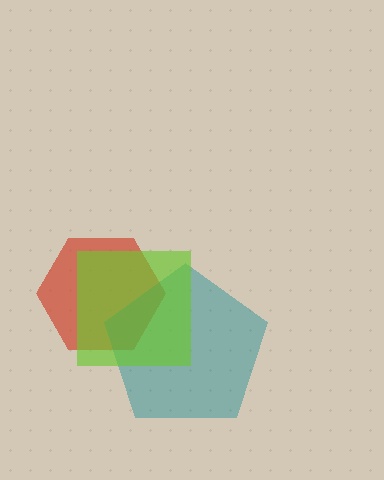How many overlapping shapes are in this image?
There are 3 overlapping shapes in the image.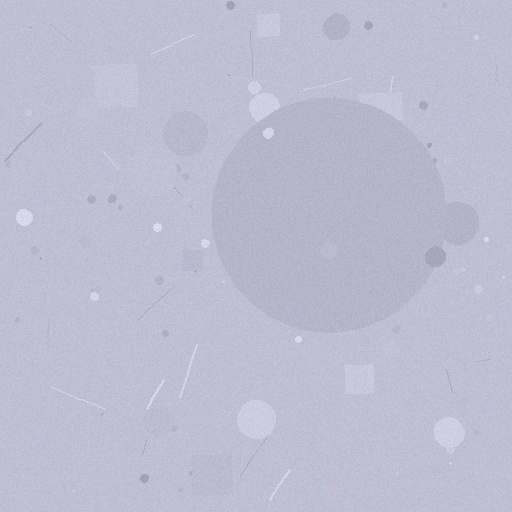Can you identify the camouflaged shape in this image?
The camouflaged shape is a circle.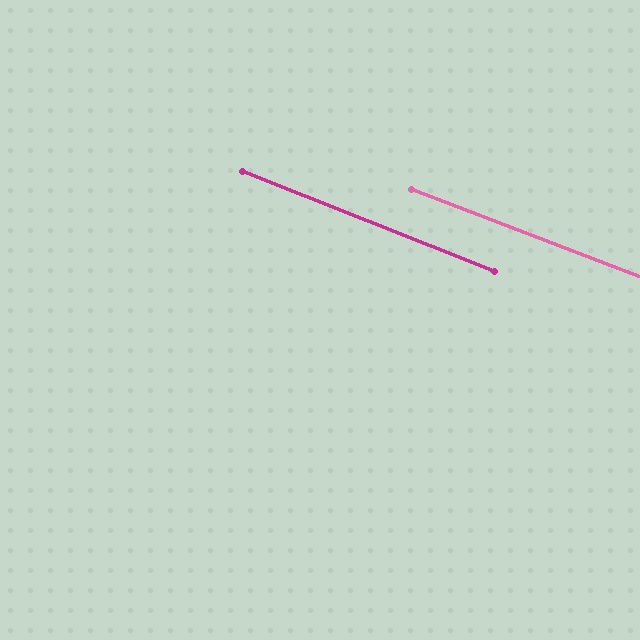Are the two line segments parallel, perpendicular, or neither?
Parallel — their directions differ by only 0.7°.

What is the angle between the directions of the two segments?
Approximately 1 degree.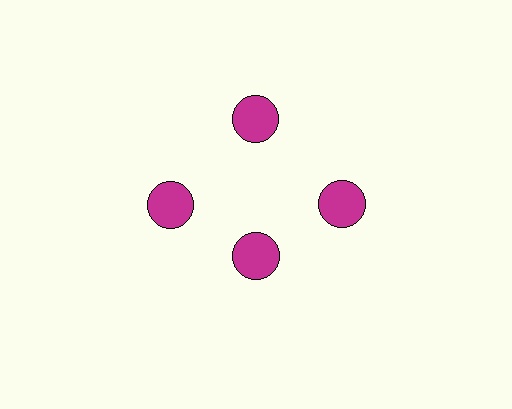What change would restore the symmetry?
The symmetry would be restored by moving it outward, back onto the ring so that all 4 circles sit at equal angles and equal distance from the center.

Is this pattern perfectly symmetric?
No. The 4 magenta circles are arranged in a ring, but one element near the 6 o'clock position is pulled inward toward the center, breaking the 4-fold rotational symmetry.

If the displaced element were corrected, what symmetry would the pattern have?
It would have 4-fold rotational symmetry — the pattern would map onto itself every 90 degrees.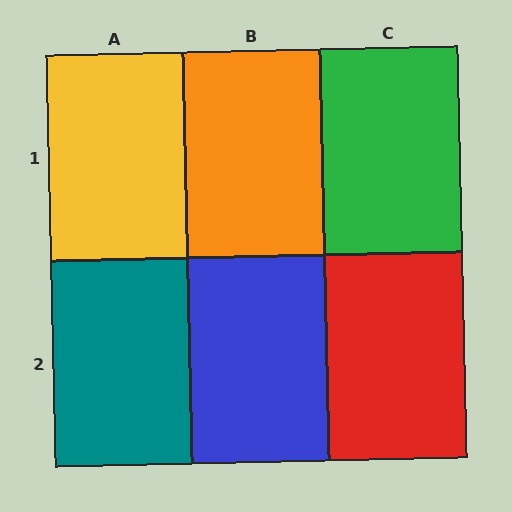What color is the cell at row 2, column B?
Blue.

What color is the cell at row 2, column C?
Red.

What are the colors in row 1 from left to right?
Yellow, orange, green.